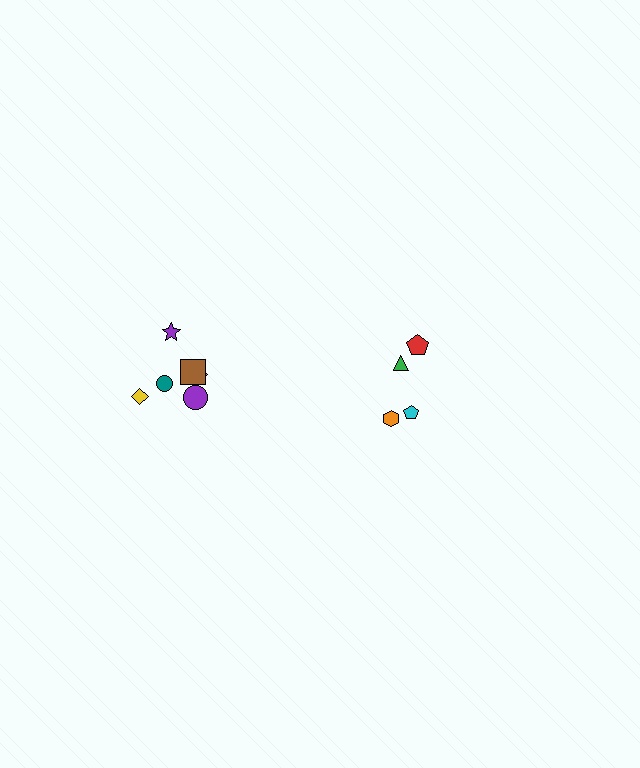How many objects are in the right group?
There are 4 objects.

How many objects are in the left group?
There are 6 objects.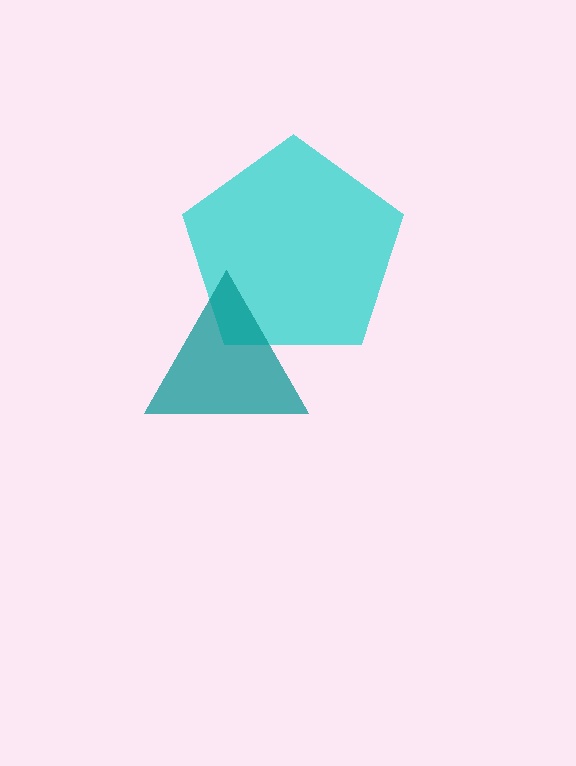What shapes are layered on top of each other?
The layered shapes are: a cyan pentagon, a teal triangle.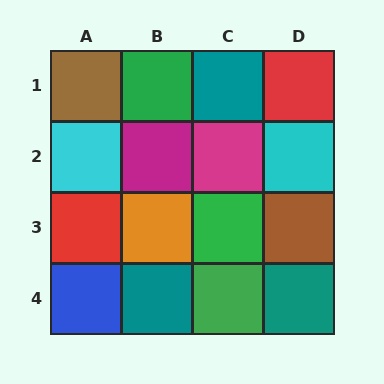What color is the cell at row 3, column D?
Brown.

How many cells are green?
3 cells are green.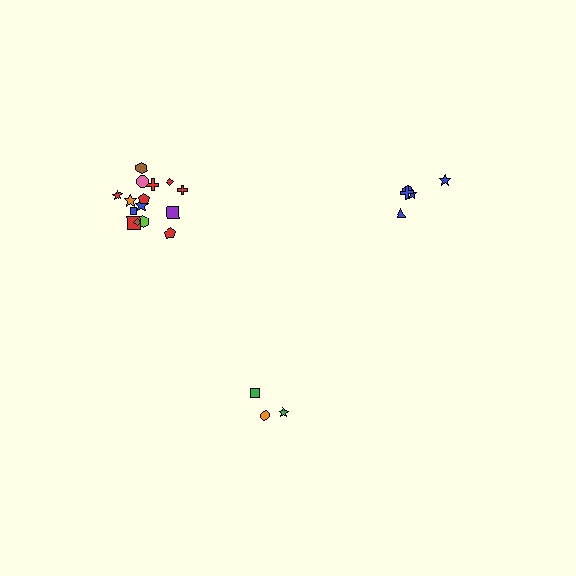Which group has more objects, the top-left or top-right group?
The top-left group.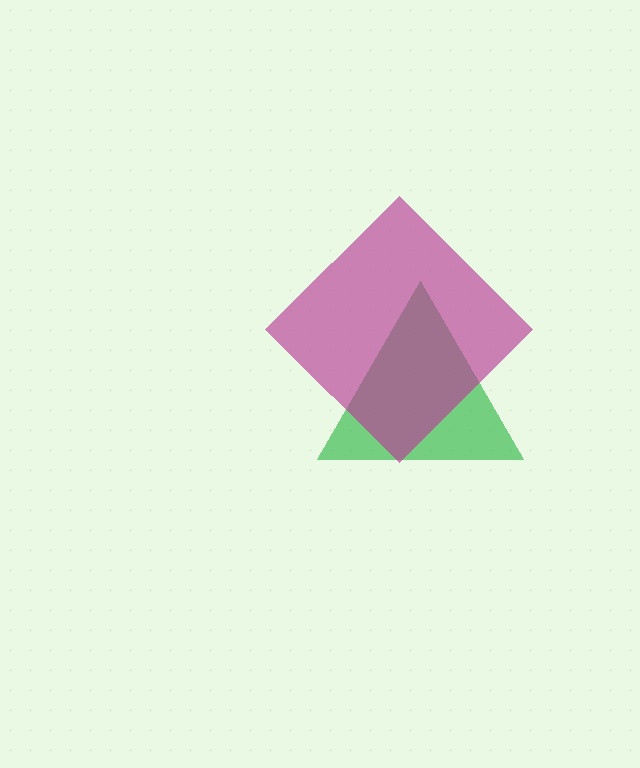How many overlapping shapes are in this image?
There are 2 overlapping shapes in the image.